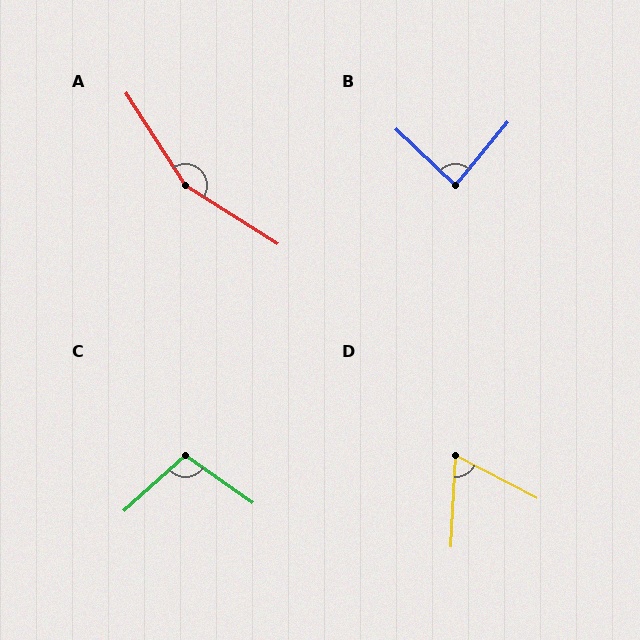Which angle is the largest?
A, at approximately 155 degrees.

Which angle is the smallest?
D, at approximately 65 degrees.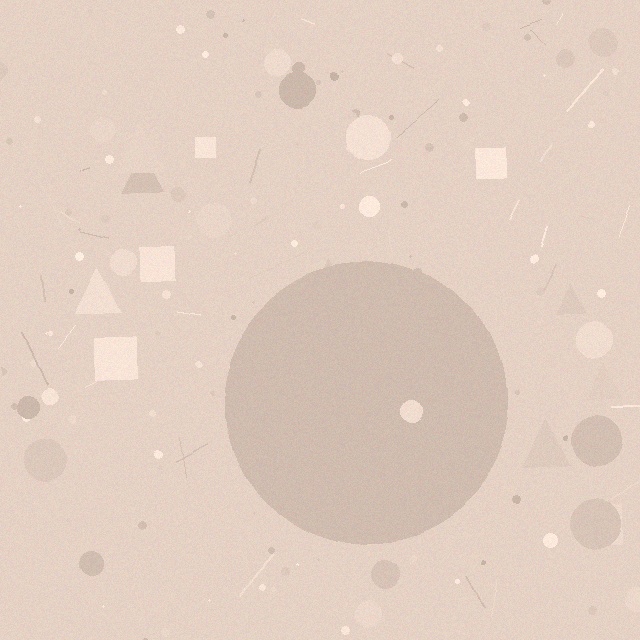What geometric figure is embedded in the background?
A circle is embedded in the background.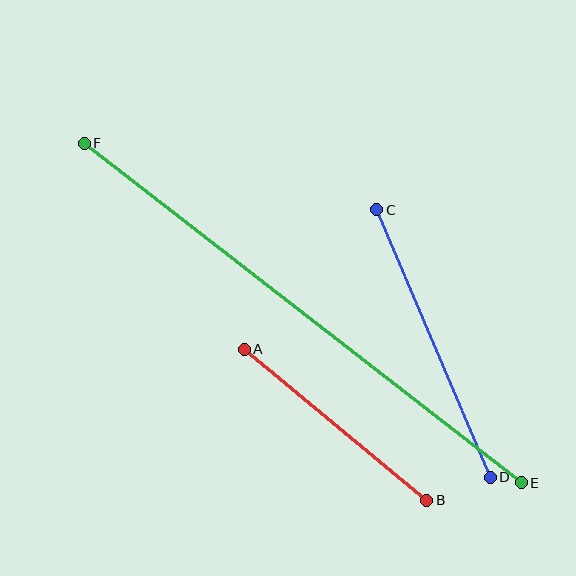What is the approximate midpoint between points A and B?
The midpoint is at approximately (335, 425) pixels.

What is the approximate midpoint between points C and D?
The midpoint is at approximately (433, 344) pixels.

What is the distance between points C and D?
The distance is approximately 290 pixels.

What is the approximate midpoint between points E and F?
The midpoint is at approximately (303, 313) pixels.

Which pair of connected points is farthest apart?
Points E and F are farthest apart.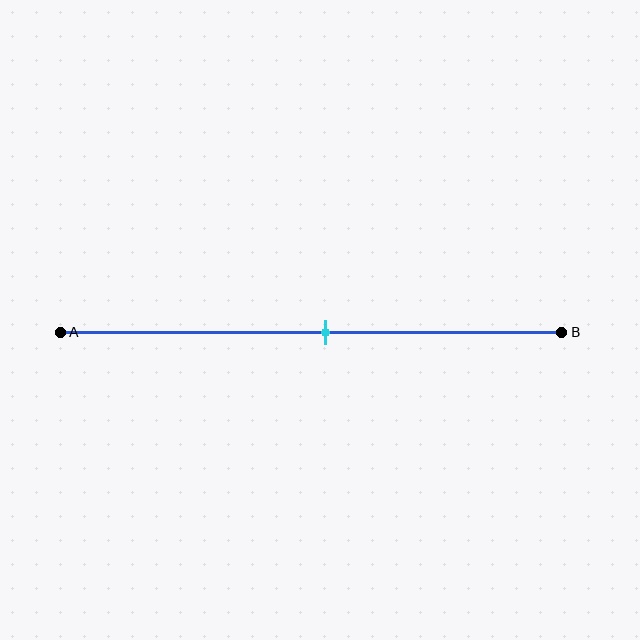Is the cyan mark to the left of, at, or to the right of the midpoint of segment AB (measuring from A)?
The cyan mark is approximately at the midpoint of segment AB.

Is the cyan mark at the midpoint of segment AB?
Yes, the mark is approximately at the midpoint.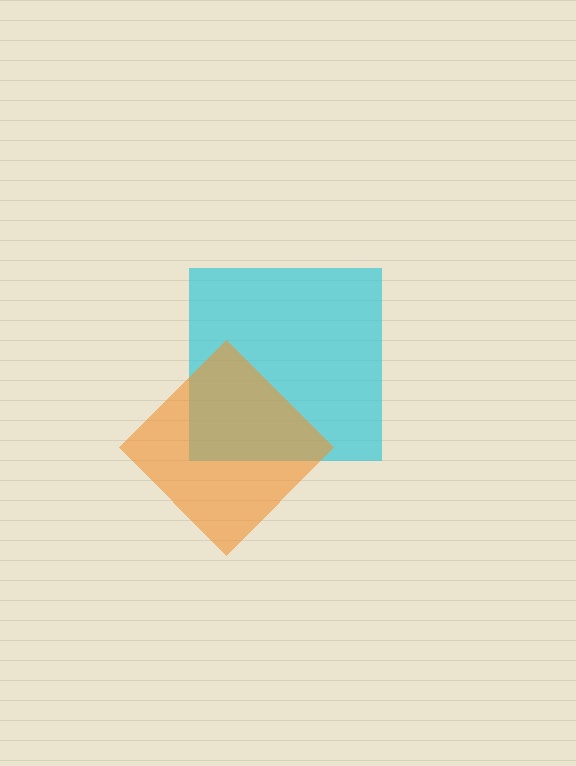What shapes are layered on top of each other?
The layered shapes are: a cyan square, an orange diamond.